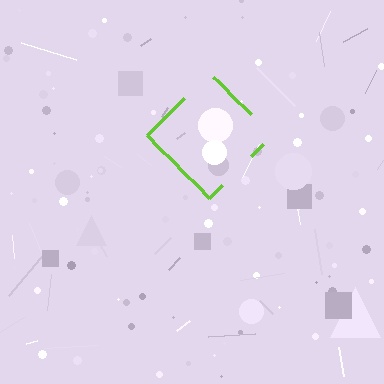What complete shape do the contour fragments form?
The contour fragments form a diamond.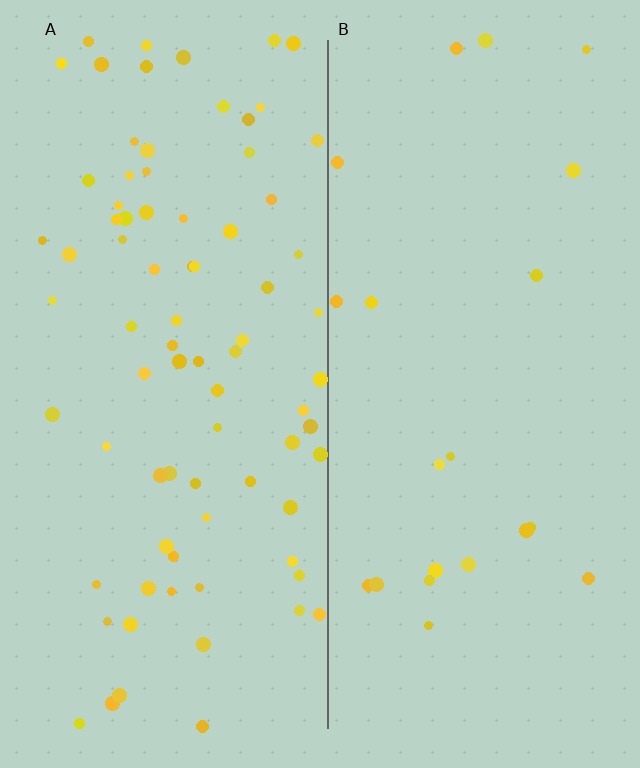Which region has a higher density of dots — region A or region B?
A (the left).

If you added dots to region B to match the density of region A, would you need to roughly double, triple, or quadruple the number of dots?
Approximately quadruple.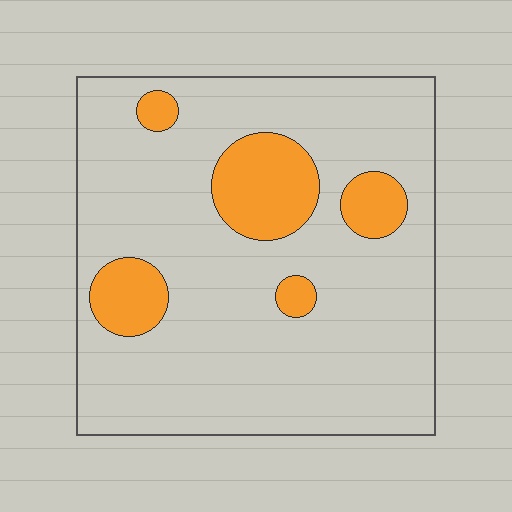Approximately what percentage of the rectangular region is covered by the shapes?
Approximately 15%.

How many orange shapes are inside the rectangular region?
5.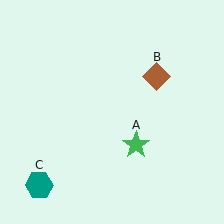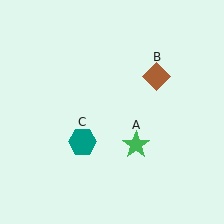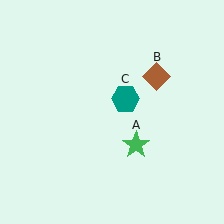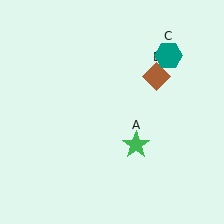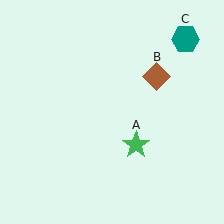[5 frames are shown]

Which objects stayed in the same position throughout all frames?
Green star (object A) and brown diamond (object B) remained stationary.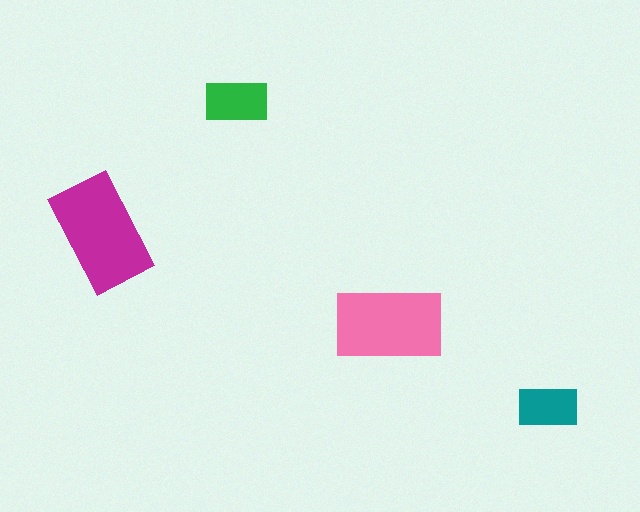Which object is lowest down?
The teal rectangle is bottommost.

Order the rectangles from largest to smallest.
the magenta one, the pink one, the green one, the teal one.